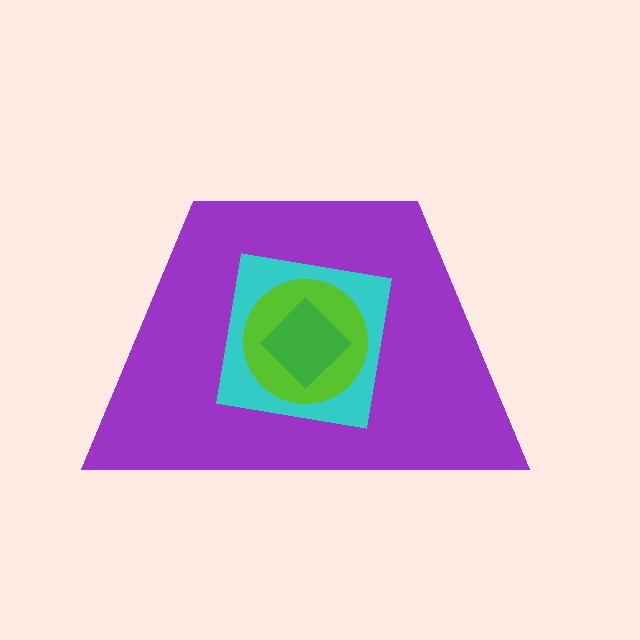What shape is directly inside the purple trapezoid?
The cyan square.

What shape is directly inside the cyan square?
The lime circle.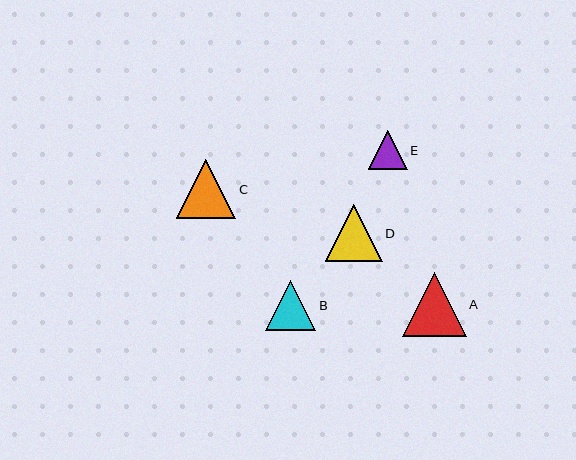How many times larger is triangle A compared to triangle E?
Triangle A is approximately 1.7 times the size of triangle E.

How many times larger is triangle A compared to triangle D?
Triangle A is approximately 1.1 times the size of triangle D.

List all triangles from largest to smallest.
From largest to smallest: A, C, D, B, E.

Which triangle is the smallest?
Triangle E is the smallest with a size of approximately 38 pixels.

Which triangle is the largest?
Triangle A is the largest with a size of approximately 64 pixels.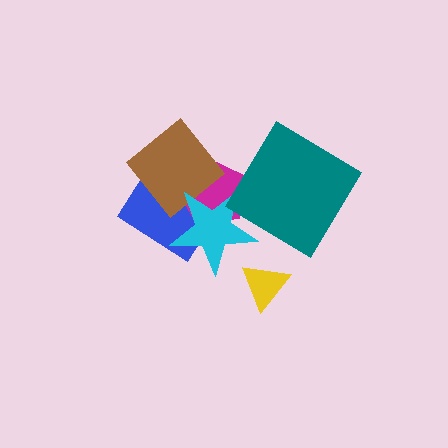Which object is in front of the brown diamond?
The cyan star is in front of the brown diamond.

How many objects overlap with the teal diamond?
0 objects overlap with the teal diamond.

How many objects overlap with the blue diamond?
3 objects overlap with the blue diamond.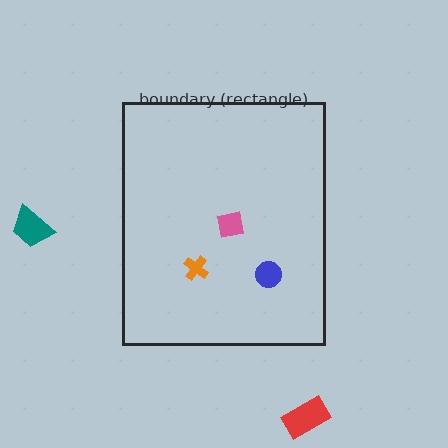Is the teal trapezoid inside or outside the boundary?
Outside.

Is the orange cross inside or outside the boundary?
Inside.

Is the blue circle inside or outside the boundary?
Inside.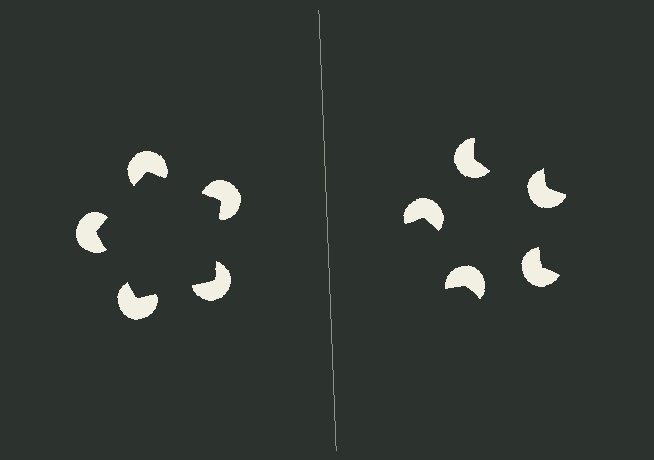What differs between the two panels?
The pac-man discs are positioned identically on both sides; only the wedge orientations differ. On the left they align to a pentagon; on the right they are misaligned.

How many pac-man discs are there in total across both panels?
10 — 5 on each side.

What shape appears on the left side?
An illusory pentagon.